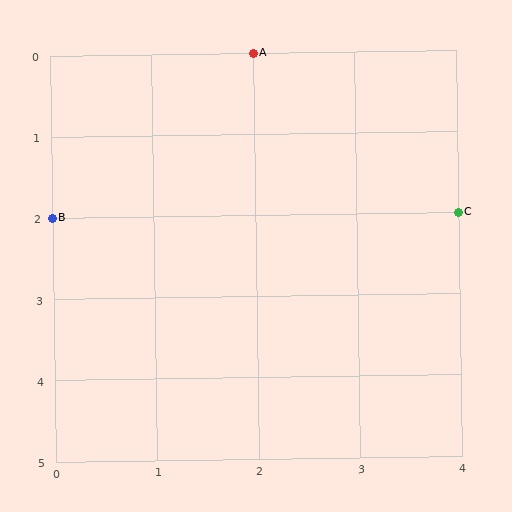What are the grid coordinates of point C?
Point C is at grid coordinates (4, 2).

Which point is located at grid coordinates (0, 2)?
Point B is at (0, 2).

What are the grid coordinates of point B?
Point B is at grid coordinates (0, 2).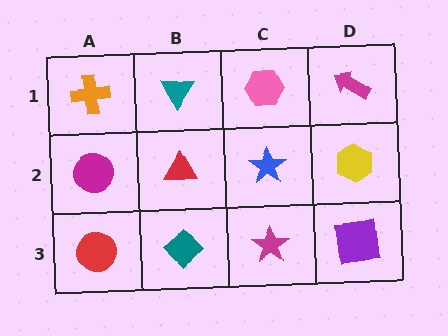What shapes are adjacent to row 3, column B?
A red triangle (row 2, column B), a red circle (row 3, column A), a magenta star (row 3, column C).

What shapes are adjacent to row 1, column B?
A red triangle (row 2, column B), an orange cross (row 1, column A), a pink hexagon (row 1, column C).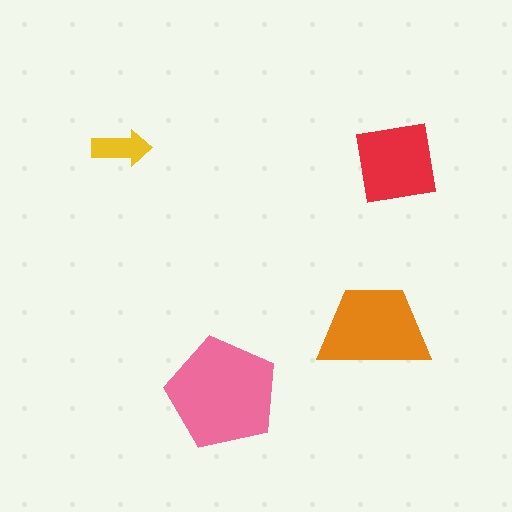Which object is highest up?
The yellow arrow is topmost.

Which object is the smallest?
The yellow arrow.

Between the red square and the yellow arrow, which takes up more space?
The red square.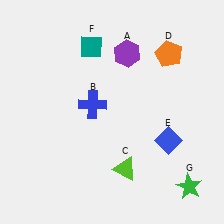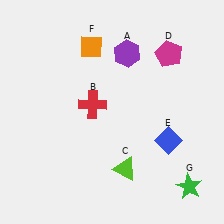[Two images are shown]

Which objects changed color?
B changed from blue to red. D changed from orange to magenta. F changed from teal to orange.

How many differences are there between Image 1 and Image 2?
There are 3 differences between the two images.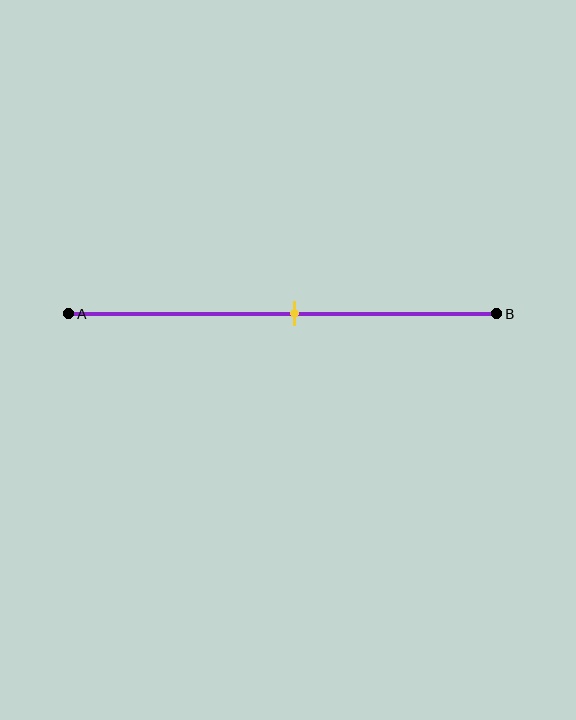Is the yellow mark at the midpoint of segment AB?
Yes, the mark is approximately at the midpoint.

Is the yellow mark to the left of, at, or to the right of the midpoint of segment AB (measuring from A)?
The yellow mark is approximately at the midpoint of segment AB.